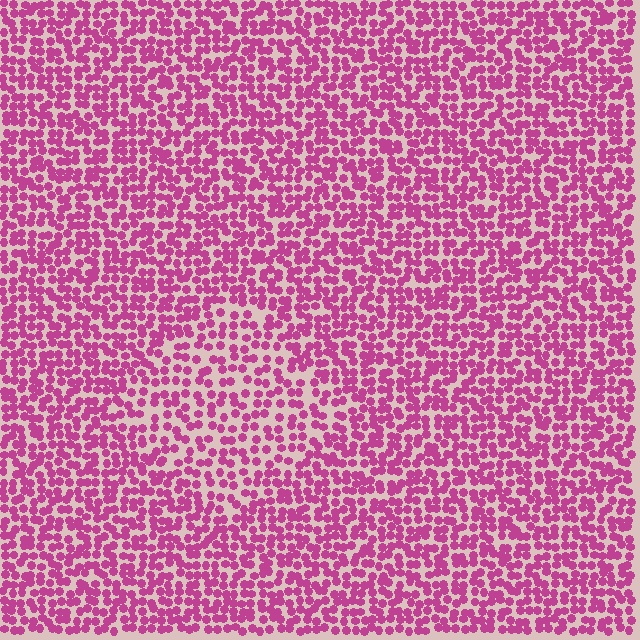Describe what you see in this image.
The image contains small magenta elements arranged at two different densities. A diamond-shaped region is visible where the elements are less densely packed than the surrounding area.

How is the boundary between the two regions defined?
The boundary is defined by a change in element density (approximately 1.5x ratio). All elements are the same color, size, and shape.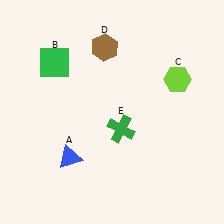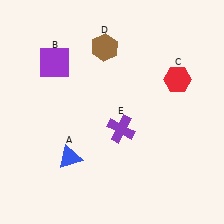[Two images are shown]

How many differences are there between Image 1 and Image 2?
There are 3 differences between the two images.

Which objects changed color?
B changed from green to purple. C changed from lime to red. E changed from green to purple.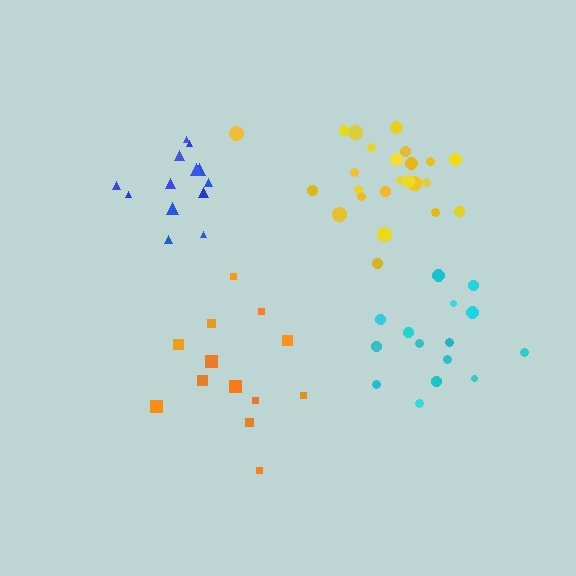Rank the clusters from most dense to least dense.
yellow, blue, cyan, orange.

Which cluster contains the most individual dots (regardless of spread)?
Yellow (24).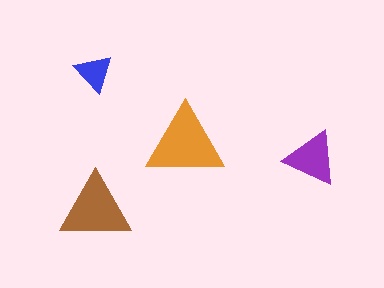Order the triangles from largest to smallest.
the orange one, the brown one, the purple one, the blue one.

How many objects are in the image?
There are 4 objects in the image.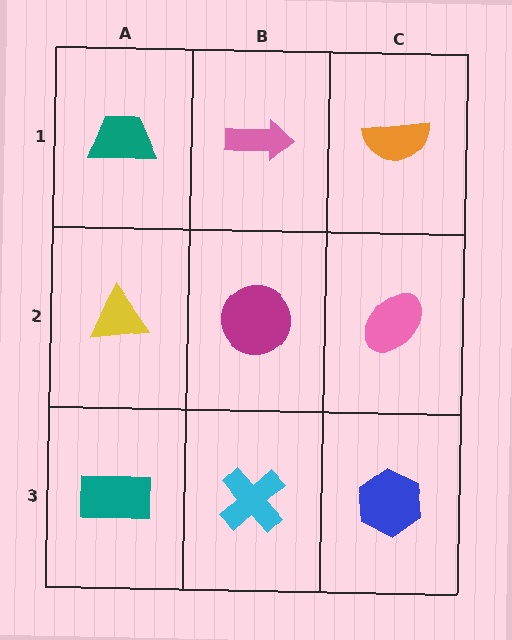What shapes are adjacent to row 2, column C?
An orange semicircle (row 1, column C), a blue hexagon (row 3, column C), a magenta circle (row 2, column B).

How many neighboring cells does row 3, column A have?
2.